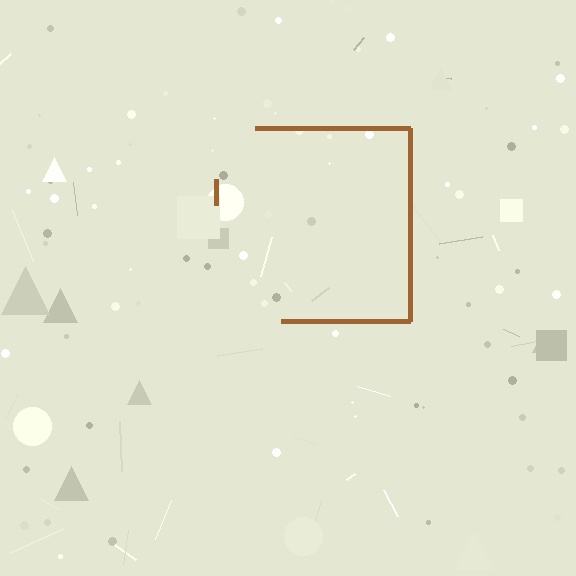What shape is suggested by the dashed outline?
The dashed outline suggests a square.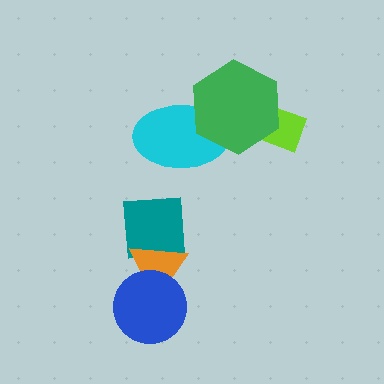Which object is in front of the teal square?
The orange triangle is in front of the teal square.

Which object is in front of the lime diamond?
The green hexagon is in front of the lime diamond.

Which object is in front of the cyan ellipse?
The green hexagon is in front of the cyan ellipse.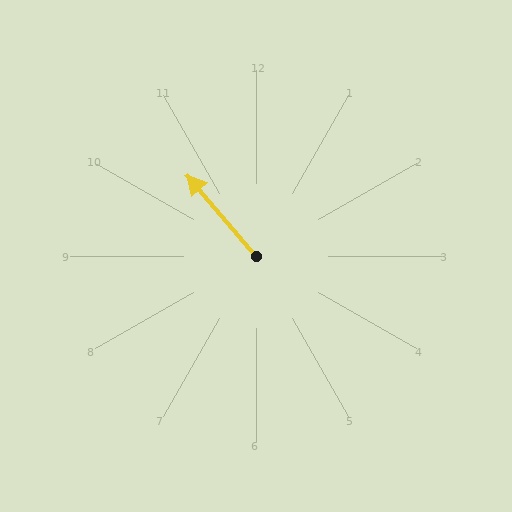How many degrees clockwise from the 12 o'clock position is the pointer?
Approximately 320 degrees.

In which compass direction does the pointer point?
Northwest.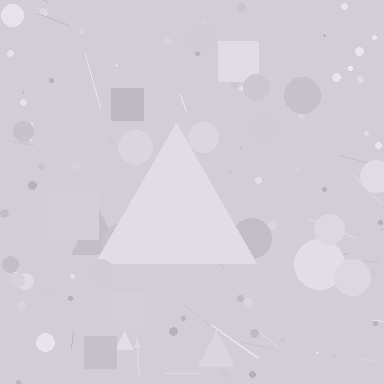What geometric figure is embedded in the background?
A triangle is embedded in the background.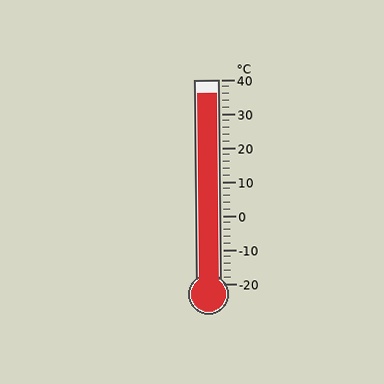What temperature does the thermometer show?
The thermometer shows approximately 36°C.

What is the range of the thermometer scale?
The thermometer scale ranges from -20°C to 40°C.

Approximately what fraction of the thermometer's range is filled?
The thermometer is filled to approximately 95% of its range.